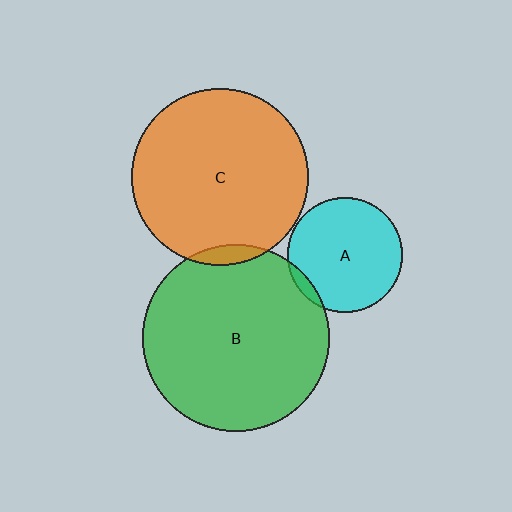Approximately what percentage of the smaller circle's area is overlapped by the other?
Approximately 5%.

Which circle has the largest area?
Circle B (green).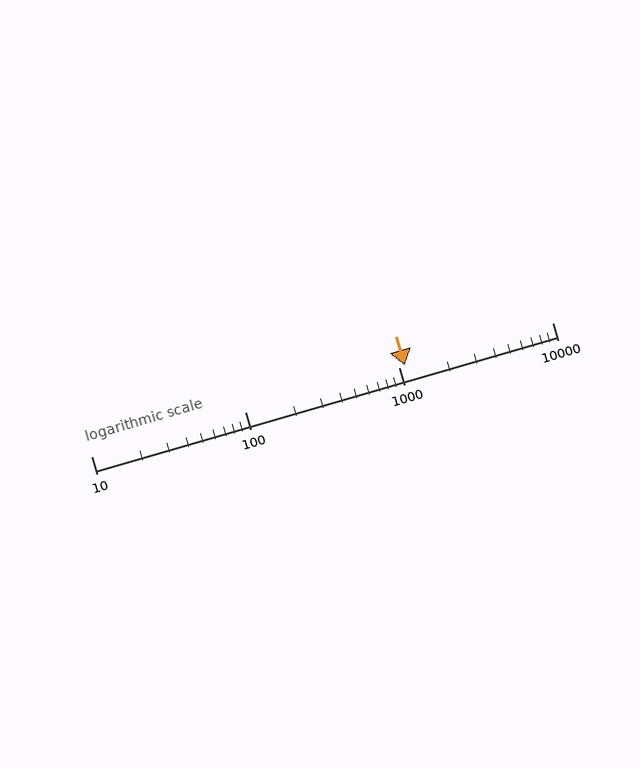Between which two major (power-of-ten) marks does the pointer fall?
The pointer is between 1000 and 10000.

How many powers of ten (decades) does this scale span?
The scale spans 3 decades, from 10 to 10000.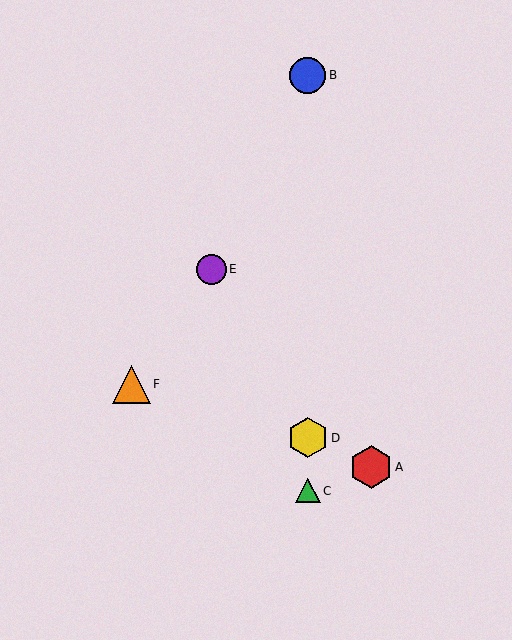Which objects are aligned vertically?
Objects B, C, D are aligned vertically.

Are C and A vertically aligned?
No, C is at x≈308 and A is at x≈371.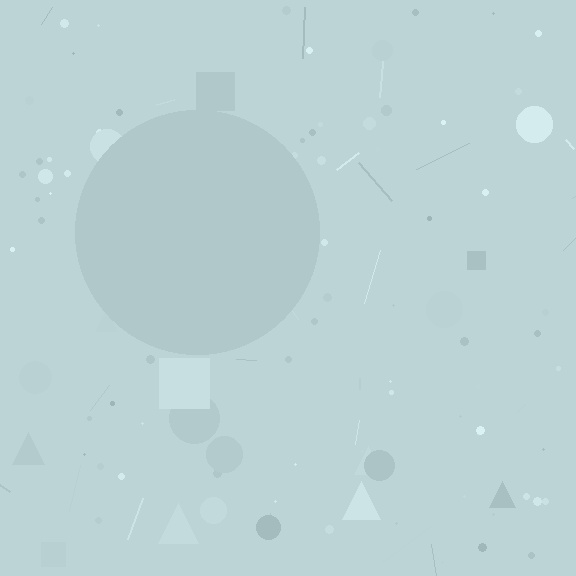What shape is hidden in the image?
A circle is hidden in the image.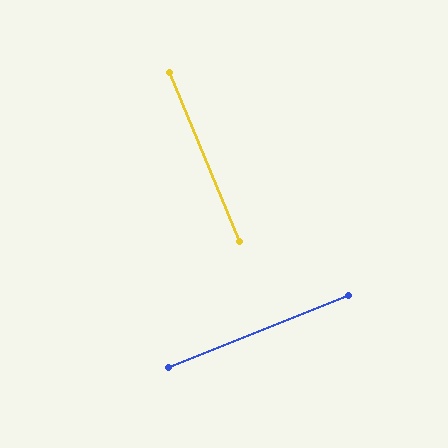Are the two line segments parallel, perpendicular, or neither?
Perpendicular — they meet at approximately 89°.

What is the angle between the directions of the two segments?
Approximately 89 degrees.